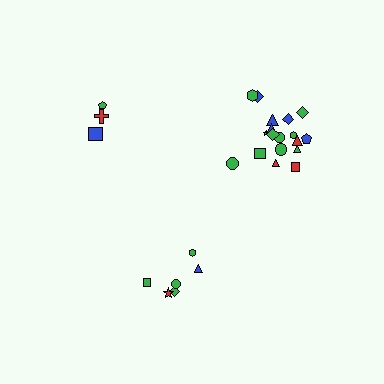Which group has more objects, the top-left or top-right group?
The top-right group.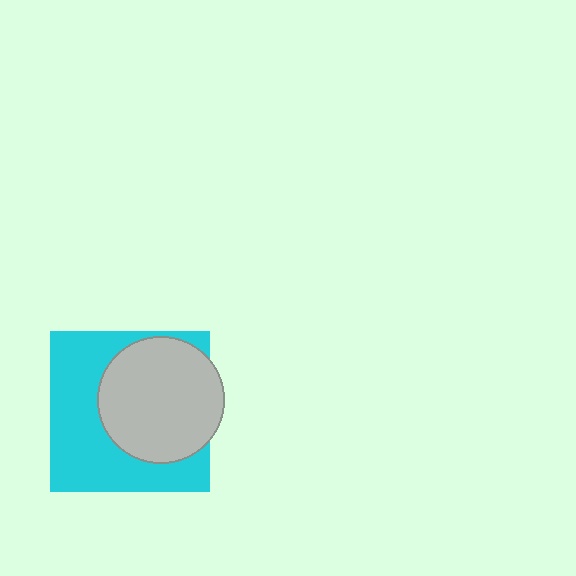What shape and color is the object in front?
The object in front is a light gray circle.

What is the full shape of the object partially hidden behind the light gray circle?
The partially hidden object is a cyan square.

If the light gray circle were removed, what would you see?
You would see the complete cyan square.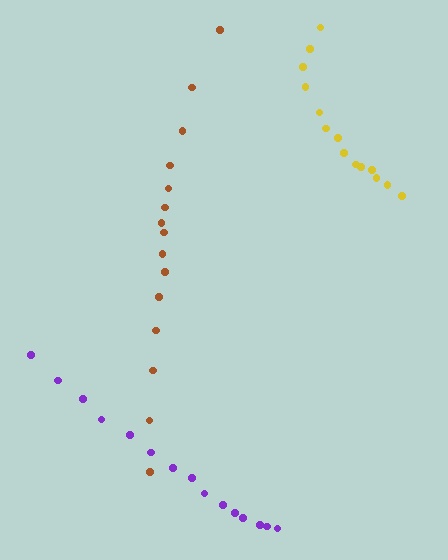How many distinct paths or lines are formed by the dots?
There are 3 distinct paths.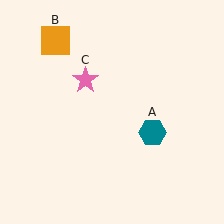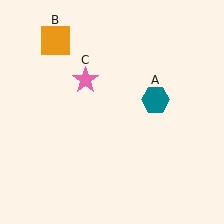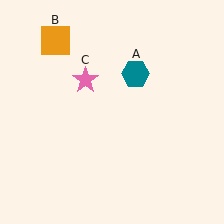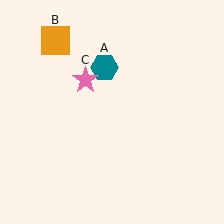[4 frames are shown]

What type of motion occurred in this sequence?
The teal hexagon (object A) rotated counterclockwise around the center of the scene.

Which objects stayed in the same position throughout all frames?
Orange square (object B) and pink star (object C) remained stationary.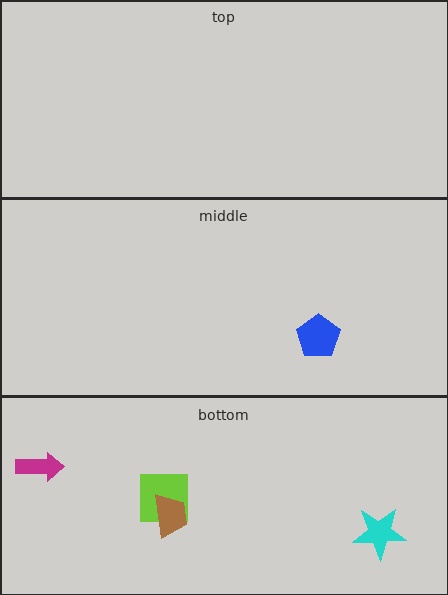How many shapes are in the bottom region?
4.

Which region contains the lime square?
The bottom region.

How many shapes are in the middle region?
1.